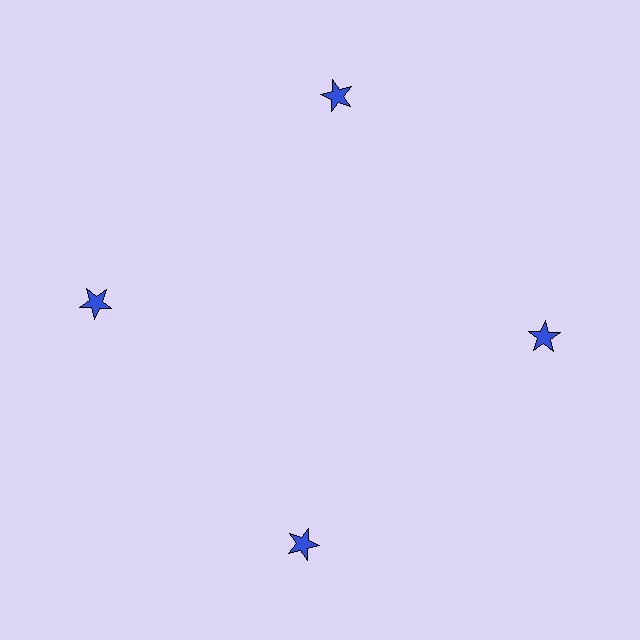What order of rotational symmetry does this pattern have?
This pattern has 4-fold rotational symmetry.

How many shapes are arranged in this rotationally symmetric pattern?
There are 4 shapes, arranged in 4 groups of 1.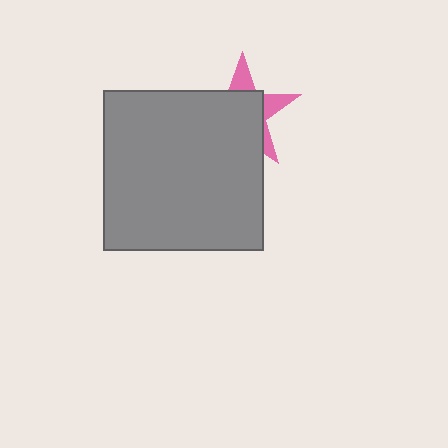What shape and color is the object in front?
The object in front is a gray square.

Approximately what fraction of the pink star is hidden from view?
Roughly 70% of the pink star is hidden behind the gray square.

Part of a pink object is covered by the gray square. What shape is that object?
It is a star.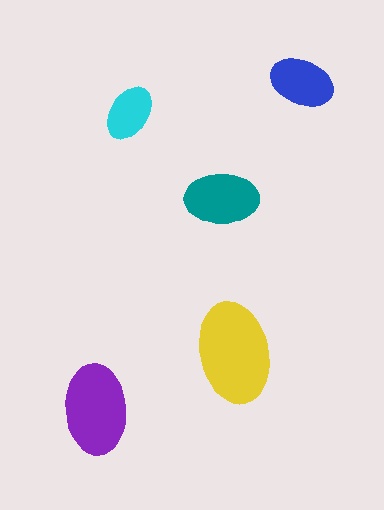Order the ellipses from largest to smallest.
the yellow one, the purple one, the teal one, the blue one, the cyan one.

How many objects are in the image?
There are 5 objects in the image.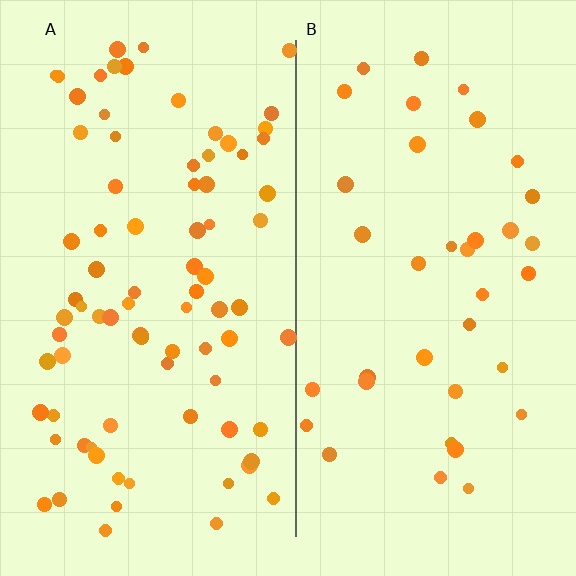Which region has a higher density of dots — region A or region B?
A (the left).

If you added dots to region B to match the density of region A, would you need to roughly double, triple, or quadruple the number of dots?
Approximately double.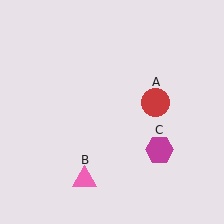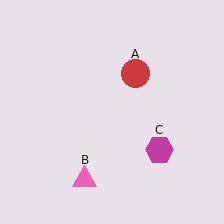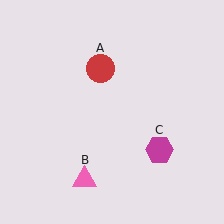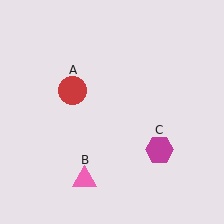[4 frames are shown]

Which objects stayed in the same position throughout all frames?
Pink triangle (object B) and magenta hexagon (object C) remained stationary.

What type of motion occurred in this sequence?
The red circle (object A) rotated counterclockwise around the center of the scene.